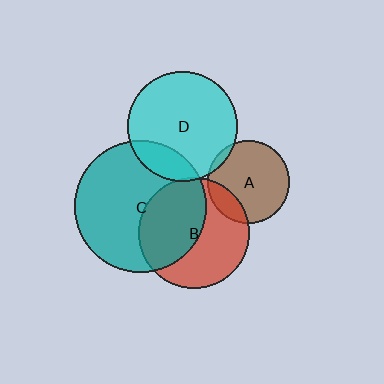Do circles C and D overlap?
Yes.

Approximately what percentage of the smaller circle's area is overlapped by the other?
Approximately 15%.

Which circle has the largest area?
Circle C (teal).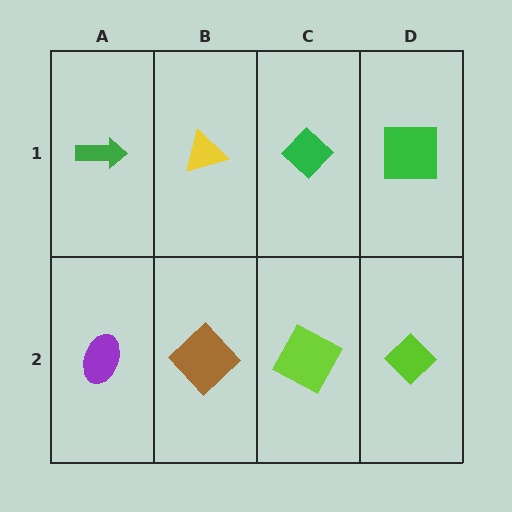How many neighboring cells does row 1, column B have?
3.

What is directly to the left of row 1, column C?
A yellow triangle.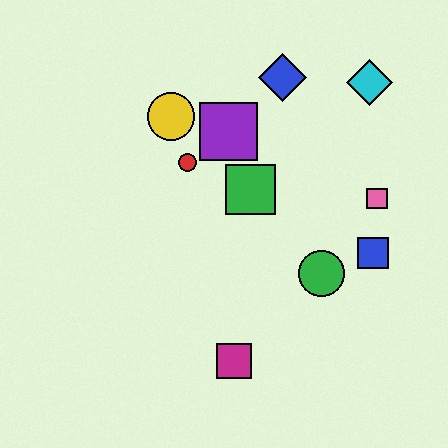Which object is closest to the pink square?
The blue square is closest to the pink square.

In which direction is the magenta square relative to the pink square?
The magenta square is below the pink square.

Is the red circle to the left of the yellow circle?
No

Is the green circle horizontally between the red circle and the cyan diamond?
Yes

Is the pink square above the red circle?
No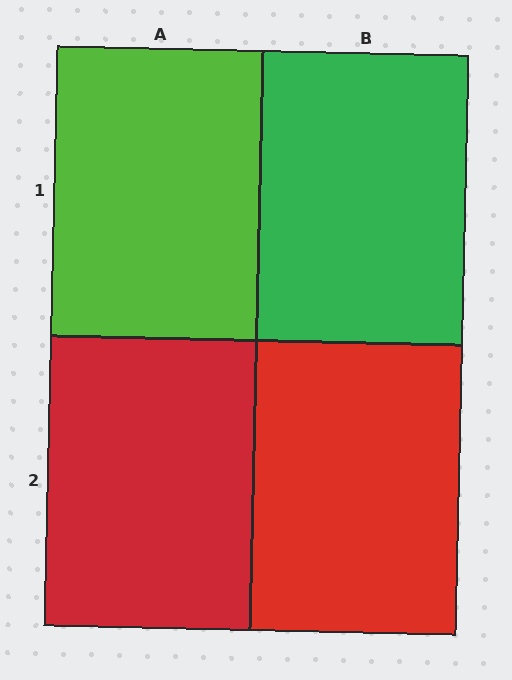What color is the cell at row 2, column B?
Red.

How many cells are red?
2 cells are red.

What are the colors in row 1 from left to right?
Lime, green.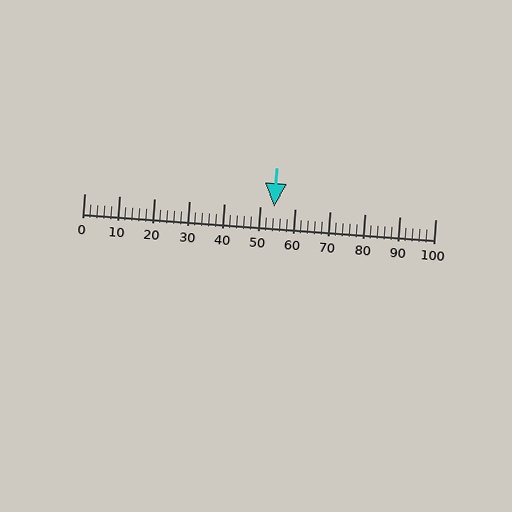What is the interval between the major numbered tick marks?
The major tick marks are spaced 10 units apart.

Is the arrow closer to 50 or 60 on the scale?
The arrow is closer to 50.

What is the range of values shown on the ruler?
The ruler shows values from 0 to 100.